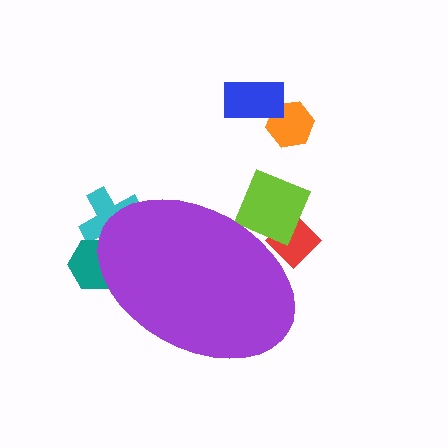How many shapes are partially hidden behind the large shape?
4 shapes are partially hidden.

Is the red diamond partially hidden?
Yes, the red diamond is partially hidden behind the purple ellipse.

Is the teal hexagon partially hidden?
Yes, the teal hexagon is partially hidden behind the purple ellipse.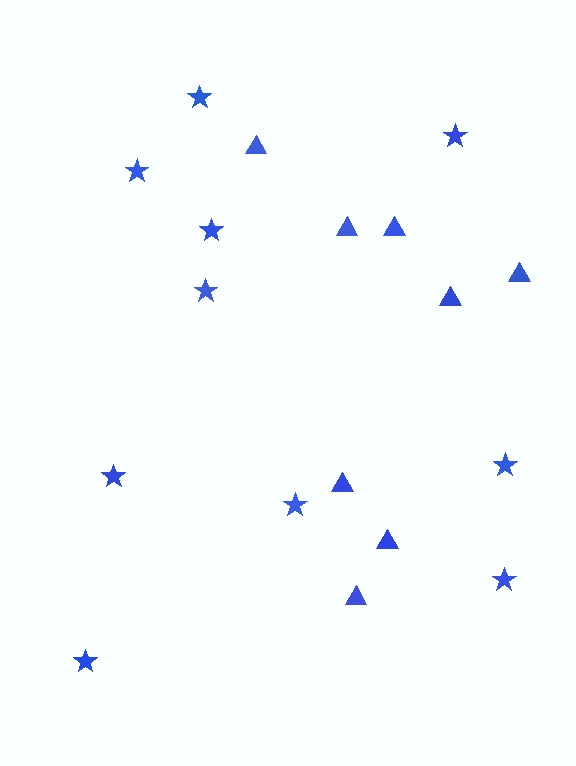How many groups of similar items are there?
There are 2 groups: one group of triangles (8) and one group of stars (10).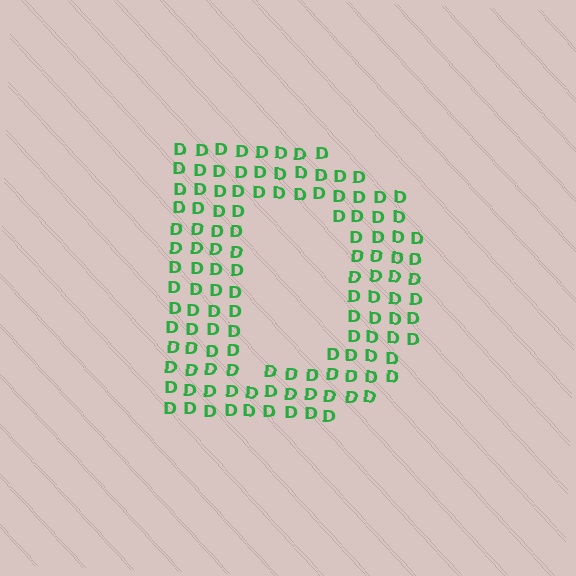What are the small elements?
The small elements are letter D's.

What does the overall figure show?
The overall figure shows the letter D.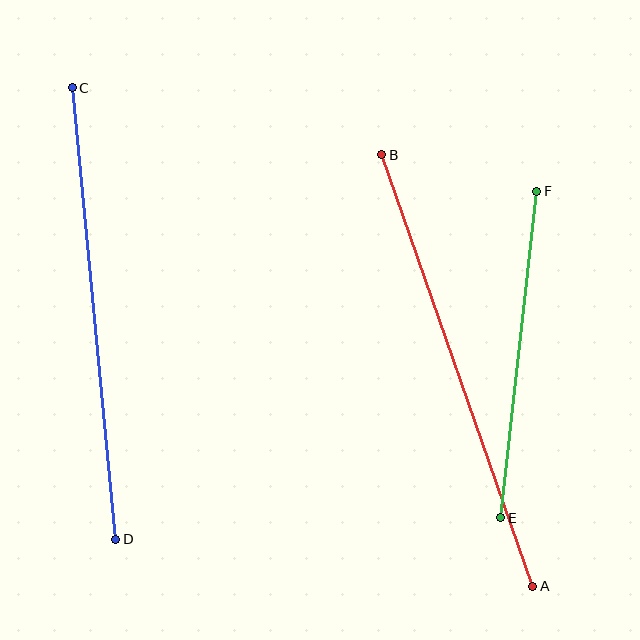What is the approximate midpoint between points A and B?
The midpoint is at approximately (457, 370) pixels.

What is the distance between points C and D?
The distance is approximately 453 pixels.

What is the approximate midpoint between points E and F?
The midpoint is at approximately (519, 355) pixels.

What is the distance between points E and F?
The distance is approximately 328 pixels.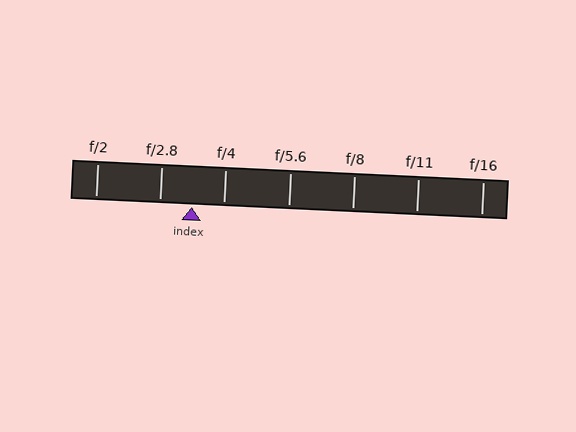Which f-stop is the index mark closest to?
The index mark is closest to f/4.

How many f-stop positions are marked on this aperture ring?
There are 7 f-stop positions marked.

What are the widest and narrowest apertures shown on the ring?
The widest aperture shown is f/2 and the narrowest is f/16.